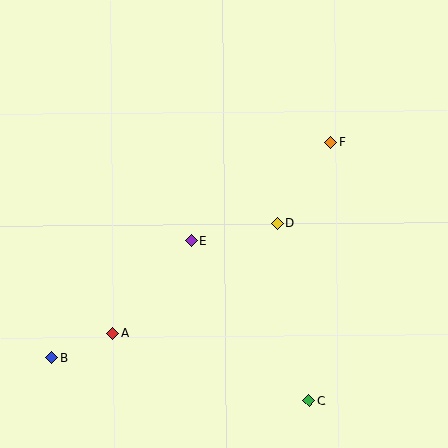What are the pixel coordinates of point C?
Point C is at (309, 401).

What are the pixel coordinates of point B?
Point B is at (52, 358).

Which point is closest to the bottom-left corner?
Point B is closest to the bottom-left corner.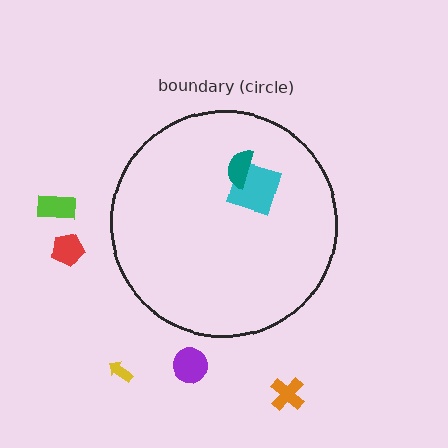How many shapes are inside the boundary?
2 inside, 5 outside.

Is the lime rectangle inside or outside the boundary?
Outside.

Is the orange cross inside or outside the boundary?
Outside.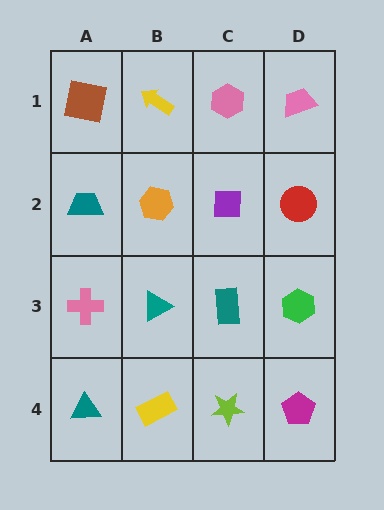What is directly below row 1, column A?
A teal trapezoid.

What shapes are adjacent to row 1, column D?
A red circle (row 2, column D), a pink hexagon (row 1, column C).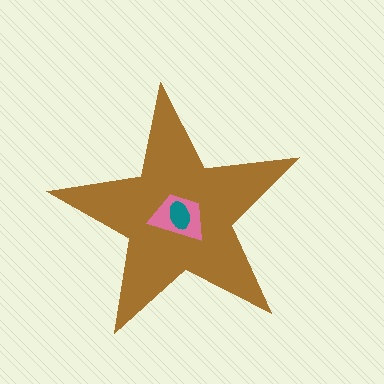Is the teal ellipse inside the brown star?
Yes.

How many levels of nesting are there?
3.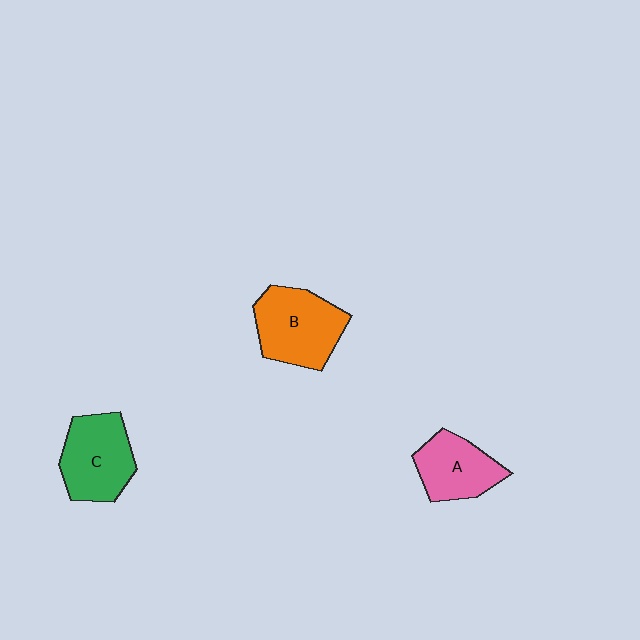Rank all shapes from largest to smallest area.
From largest to smallest: B (orange), C (green), A (pink).